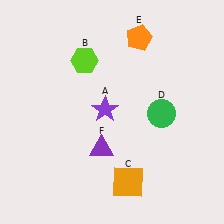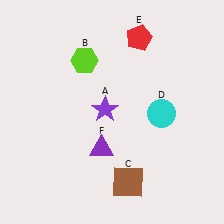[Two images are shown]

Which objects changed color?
C changed from orange to brown. D changed from green to cyan. E changed from orange to red.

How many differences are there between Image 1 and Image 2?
There are 3 differences between the two images.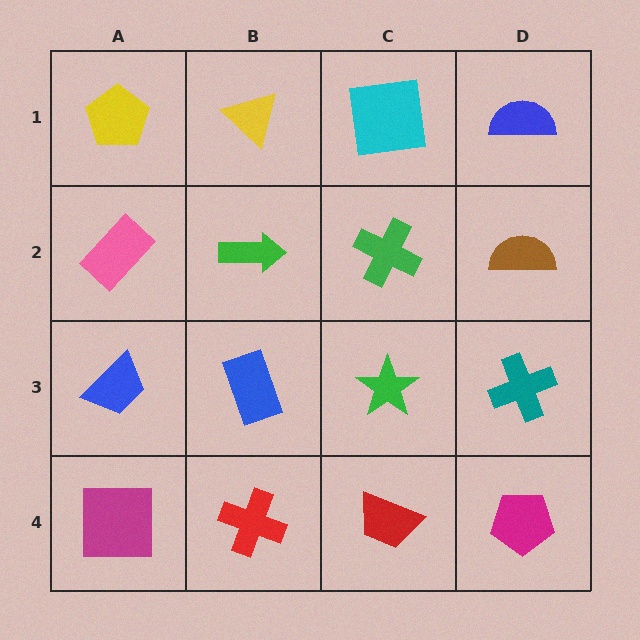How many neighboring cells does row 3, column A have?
3.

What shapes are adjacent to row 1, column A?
A pink rectangle (row 2, column A), a yellow triangle (row 1, column B).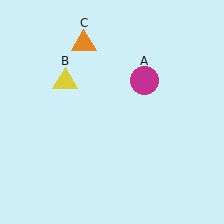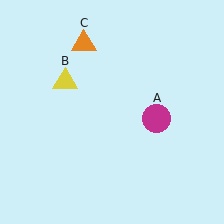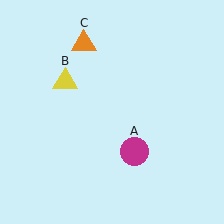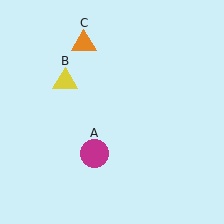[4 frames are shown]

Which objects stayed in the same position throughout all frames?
Yellow triangle (object B) and orange triangle (object C) remained stationary.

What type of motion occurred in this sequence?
The magenta circle (object A) rotated clockwise around the center of the scene.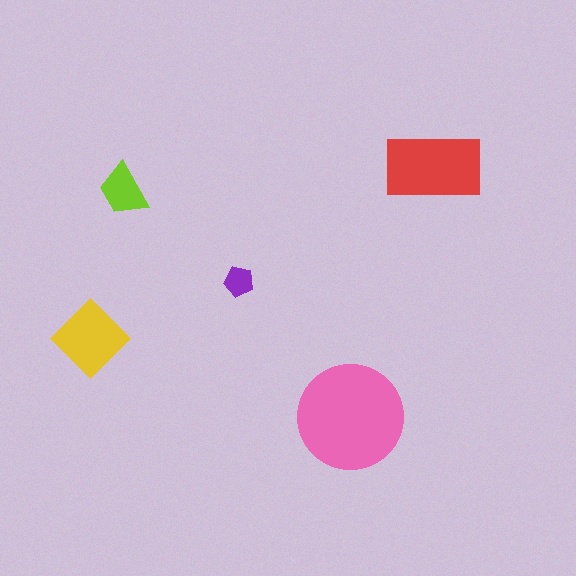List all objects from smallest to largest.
The purple pentagon, the lime trapezoid, the yellow diamond, the red rectangle, the pink circle.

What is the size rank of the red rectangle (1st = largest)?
2nd.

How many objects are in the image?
There are 5 objects in the image.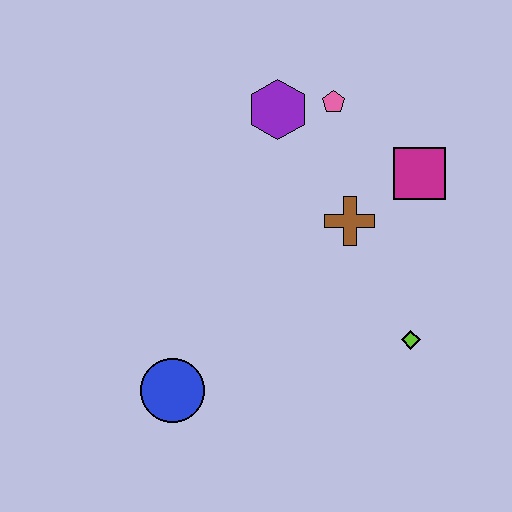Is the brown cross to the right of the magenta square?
No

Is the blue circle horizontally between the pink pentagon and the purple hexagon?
No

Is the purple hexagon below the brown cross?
No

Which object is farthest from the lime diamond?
The purple hexagon is farthest from the lime diamond.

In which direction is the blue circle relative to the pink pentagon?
The blue circle is below the pink pentagon.